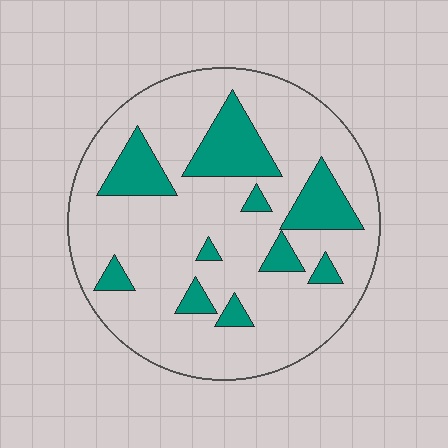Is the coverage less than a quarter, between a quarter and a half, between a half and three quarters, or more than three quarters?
Less than a quarter.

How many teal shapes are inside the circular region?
10.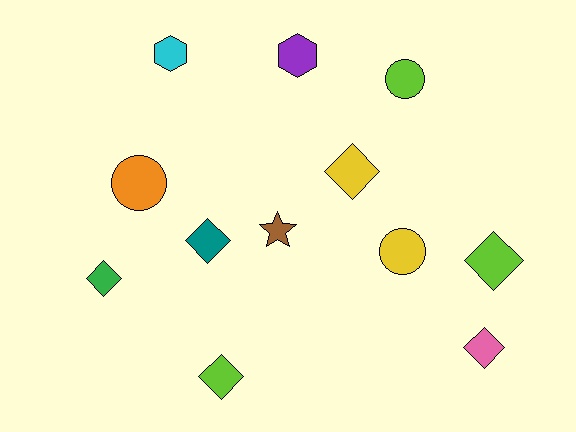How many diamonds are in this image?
There are 6 diamonds.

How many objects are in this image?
There are 12 objects.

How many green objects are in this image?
There is 1 green object.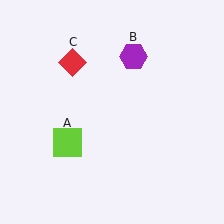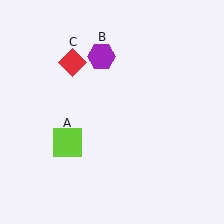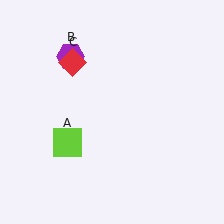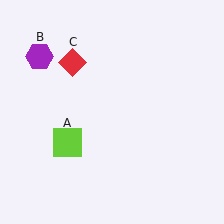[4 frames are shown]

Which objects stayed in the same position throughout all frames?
Lime square (object A) and red diamond (object C) remained stationary.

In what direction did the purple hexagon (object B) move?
The purple hexagon (object B) moved left.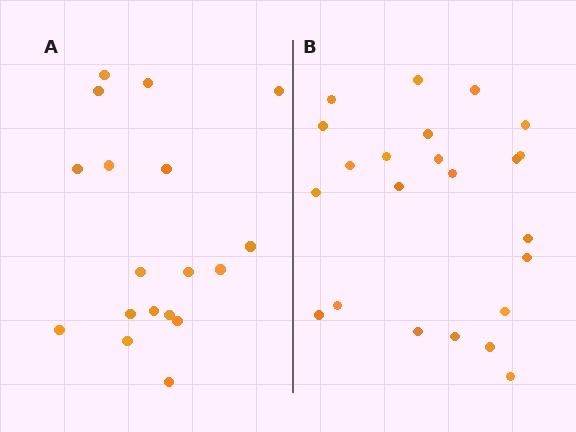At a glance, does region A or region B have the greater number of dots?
Region B (the right region) has more dots.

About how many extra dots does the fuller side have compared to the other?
Region B has about 5 more dots than region A.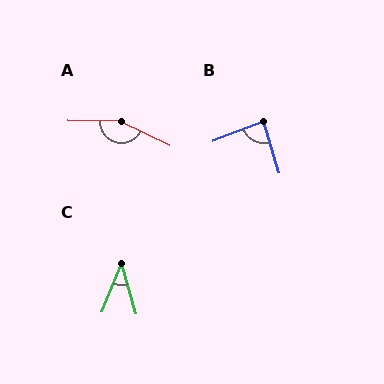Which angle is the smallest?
C, at approximately 38 degrees.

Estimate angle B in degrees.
Approximately 85 degrees.